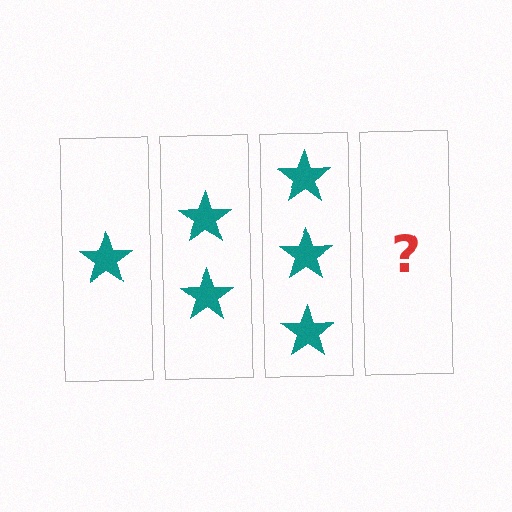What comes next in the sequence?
The next element should be 4 stars.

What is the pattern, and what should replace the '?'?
The pattern is that each step adds one more star. The '?' should be 4 stars.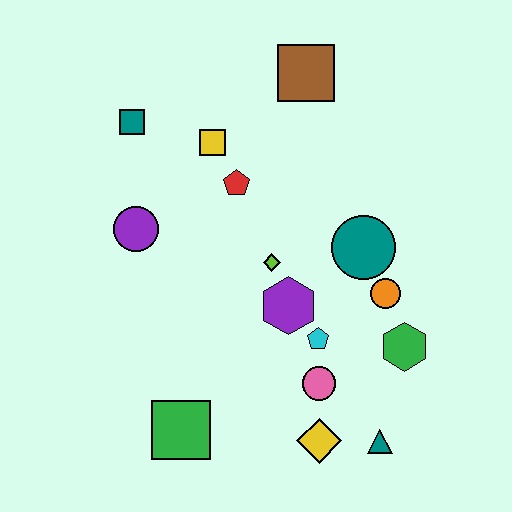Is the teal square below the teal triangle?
No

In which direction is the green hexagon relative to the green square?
The green hexagon is to the right of the green square.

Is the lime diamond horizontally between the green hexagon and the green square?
Yes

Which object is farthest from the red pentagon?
The teal triangle is farthest from the red pentagon.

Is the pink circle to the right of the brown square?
Yes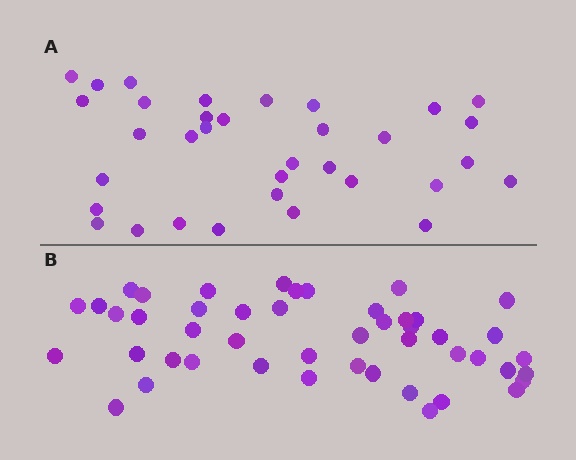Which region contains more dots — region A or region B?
Region B (the bottom region) has more dots.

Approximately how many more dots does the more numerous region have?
Region B has approximately 15 more dots than region A.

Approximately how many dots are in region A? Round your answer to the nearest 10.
About 30 dots. (The exact count is 34, which rounds to 30.)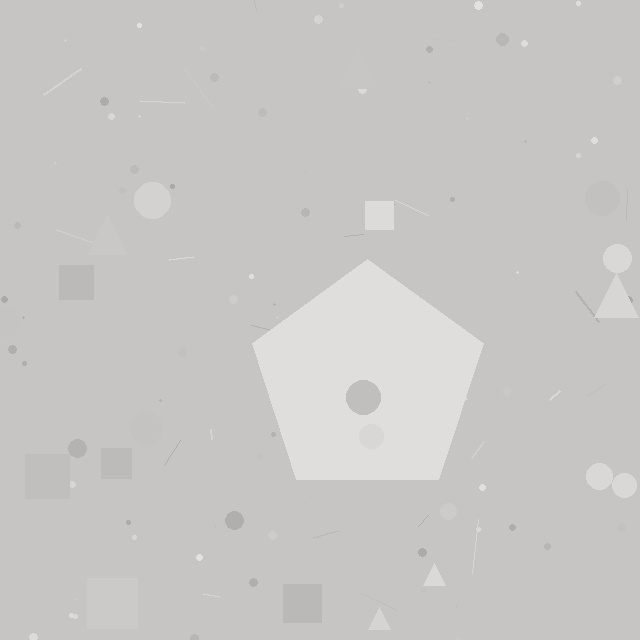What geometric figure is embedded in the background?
A pentagon is embedded in the background.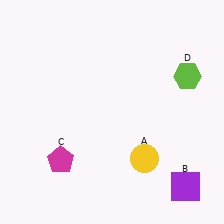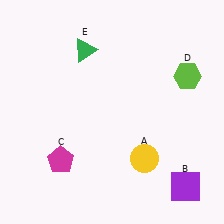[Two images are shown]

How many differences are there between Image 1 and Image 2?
There is 1 difference between the two images.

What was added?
A green triangle (E) was added in Image 2.